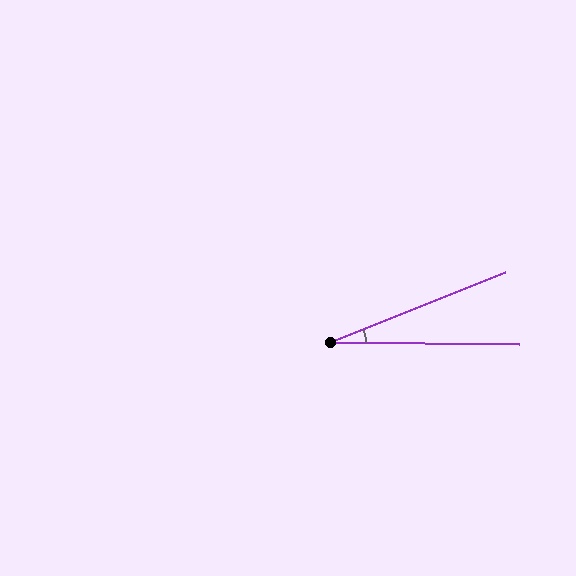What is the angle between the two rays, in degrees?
Approximately 22 degrees.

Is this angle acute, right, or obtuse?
It is acute.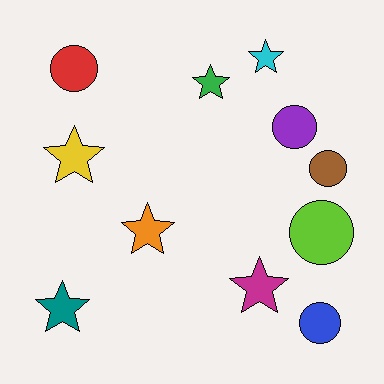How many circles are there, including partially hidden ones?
There are 5 circles.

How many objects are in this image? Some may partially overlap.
There are 11 objects.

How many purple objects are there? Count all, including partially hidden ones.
There is 1 purple object.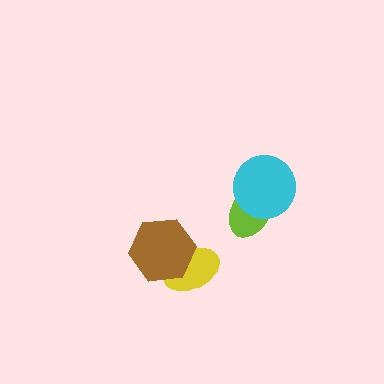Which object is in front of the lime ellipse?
The cyan circle is in front of the lime ellipse.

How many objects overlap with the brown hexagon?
1 object overlaps with the brown hexagon.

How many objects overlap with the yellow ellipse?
1 object overlaps with the yellow ellipse.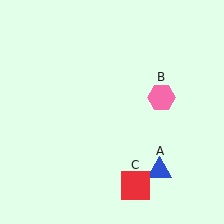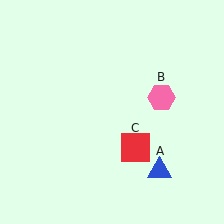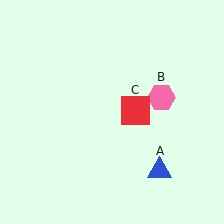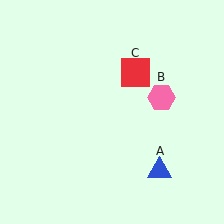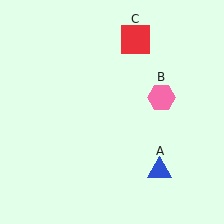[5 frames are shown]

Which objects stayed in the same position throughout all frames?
Blue triangle (object A) and pink hexagon (object B) remained stationary.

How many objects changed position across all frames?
1 object changed position: red square (object C).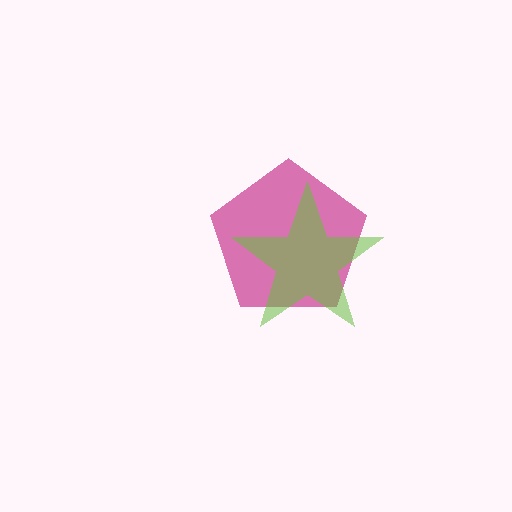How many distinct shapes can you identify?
There are 2 distinct shapes: a magenta pentagon, a lime star.